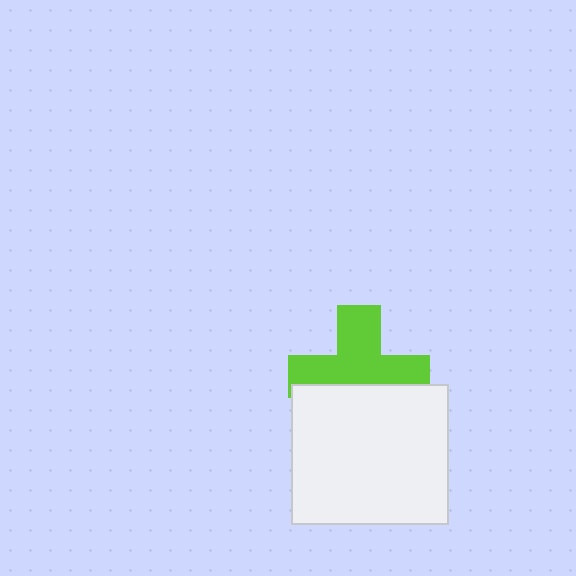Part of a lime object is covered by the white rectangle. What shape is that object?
It is a cross.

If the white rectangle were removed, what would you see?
You would see the complete lime cross.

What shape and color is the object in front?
The object in front is a white rectangle.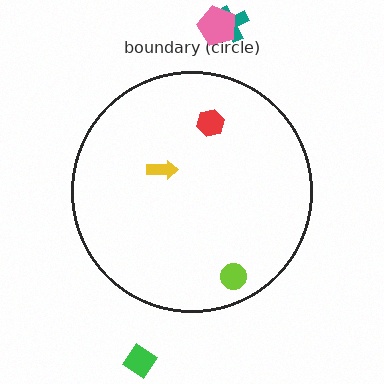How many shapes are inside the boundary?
3 inside, 3 outside.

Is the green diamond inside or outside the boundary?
Outside.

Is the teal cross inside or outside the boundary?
Outside.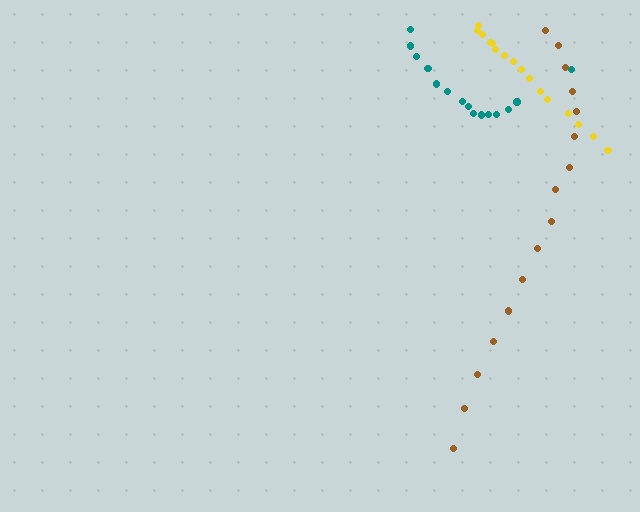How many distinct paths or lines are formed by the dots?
There are 3 distinct paths.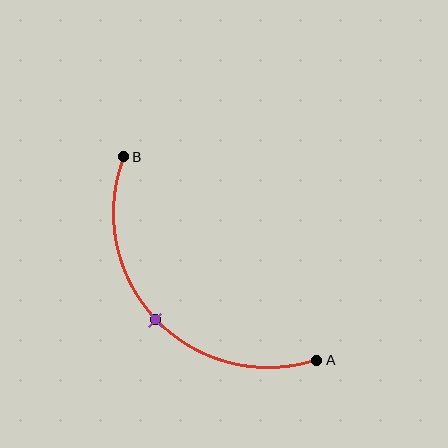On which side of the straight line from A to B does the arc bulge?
The arc bulges below and to the left of the straight line connecting A and B.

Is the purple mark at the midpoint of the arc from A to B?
Yes. The purple mark lies on the arc at equal arc-length from both A and B — it is the arc midpoint.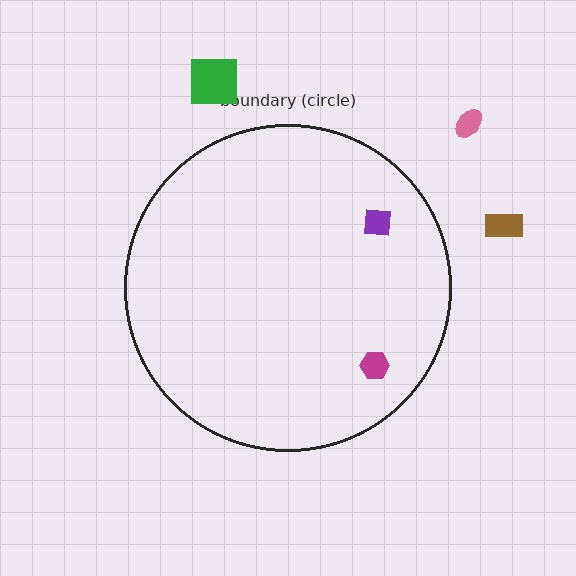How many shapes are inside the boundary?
2 inside, 3 outside.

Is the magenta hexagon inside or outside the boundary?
Inside.